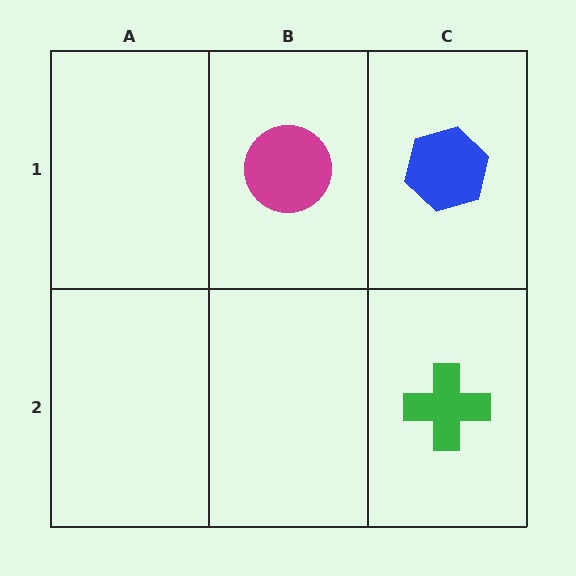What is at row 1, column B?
A magenta circle.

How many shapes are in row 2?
1 shape.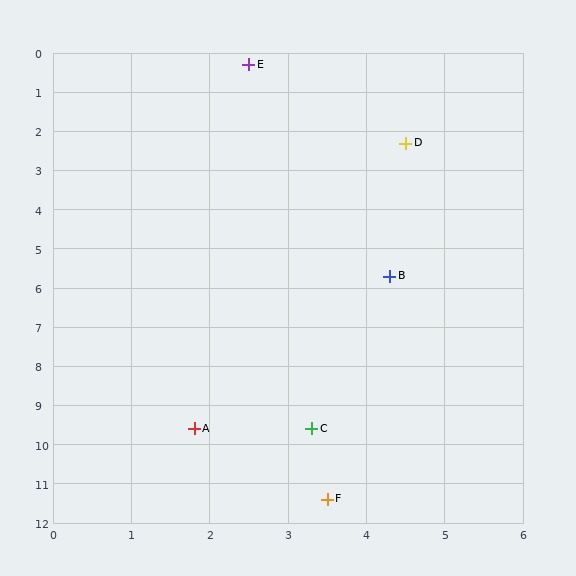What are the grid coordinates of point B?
Point B is at approximately (4.3, 5.7).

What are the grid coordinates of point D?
Point D is at approximately (4.5, 2.3).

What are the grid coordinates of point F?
Point F is at approximately (3.5, 11.4).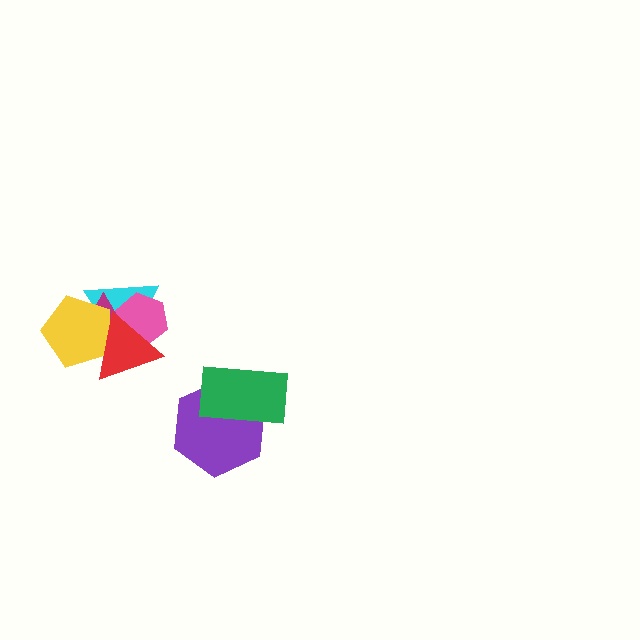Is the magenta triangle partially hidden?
Yes, it is partially covered by another shape.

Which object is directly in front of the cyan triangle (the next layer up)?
The pink hexagon is directly in front of the cyan triangle.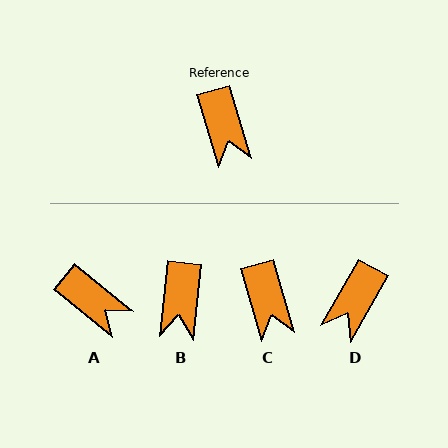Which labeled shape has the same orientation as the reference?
C.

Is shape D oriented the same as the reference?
No, it is off by about 46 degrees.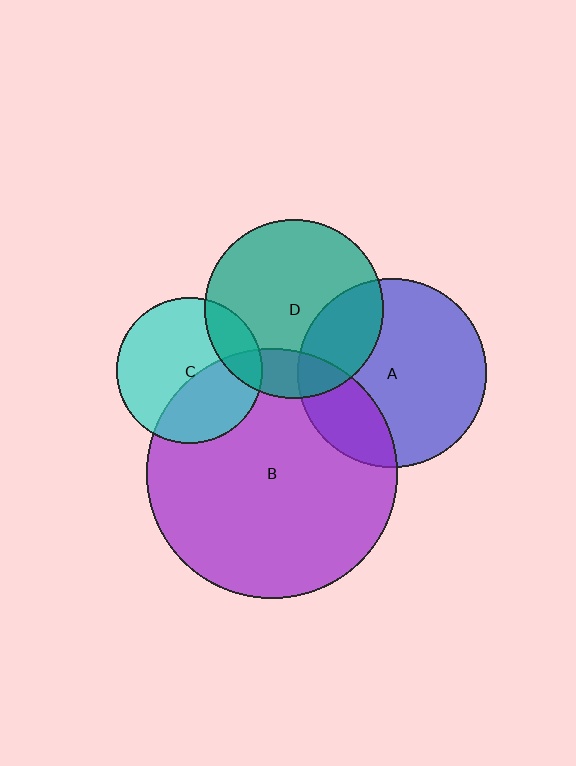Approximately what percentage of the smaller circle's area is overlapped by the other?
Approximately 20%.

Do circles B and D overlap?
Yes.